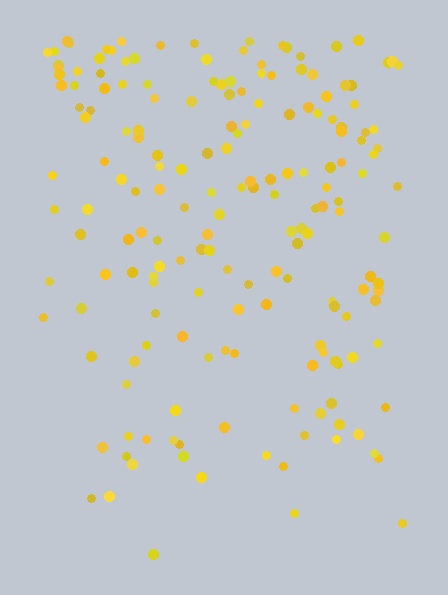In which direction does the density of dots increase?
From bottom to top, with the top side densest.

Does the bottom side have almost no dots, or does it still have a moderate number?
Still a moderate number, just noticeably fewer than the top.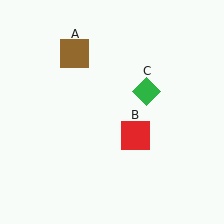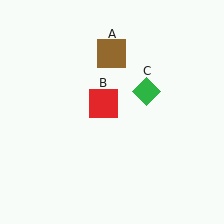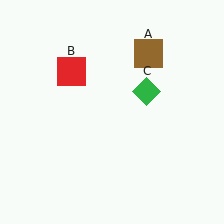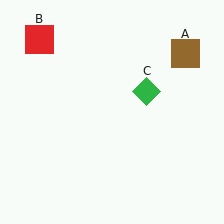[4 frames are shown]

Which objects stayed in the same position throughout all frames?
Green diamond (object C) remained stationary.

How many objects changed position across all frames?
2 objects changed position: brown square (object A), red square (object B).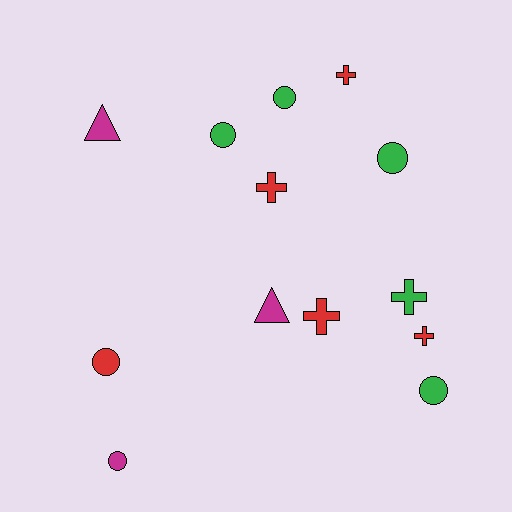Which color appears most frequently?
Red, with 5 objects.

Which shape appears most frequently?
Circle, with 6 objects.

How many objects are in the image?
There are 13 objects.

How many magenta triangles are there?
There are 2 magenta triangles.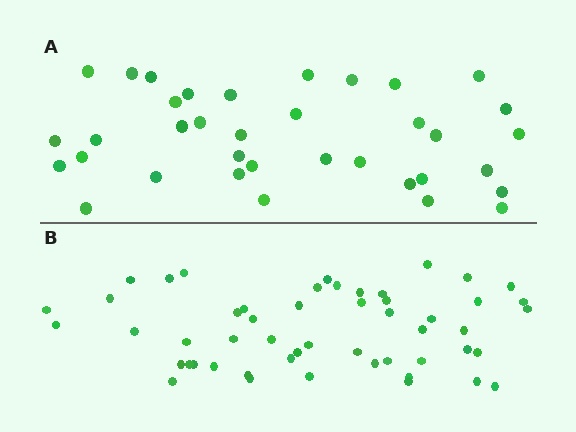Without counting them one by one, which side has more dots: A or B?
Region B (the bottom region) has more dots.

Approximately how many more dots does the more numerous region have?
Region B has approximately 15 more dots than region A.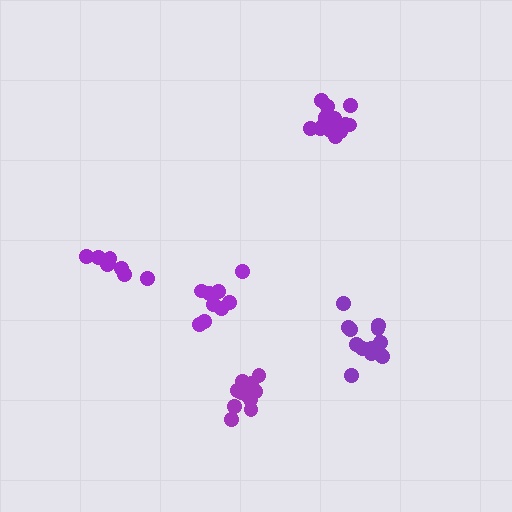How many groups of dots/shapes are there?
There are 5 groups.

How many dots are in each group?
Group 1: 13 dots, Group 2: 8 dots, Group 3: 12 dots, Group 4: 9 dots, Group 5: 13 dots (55 total).